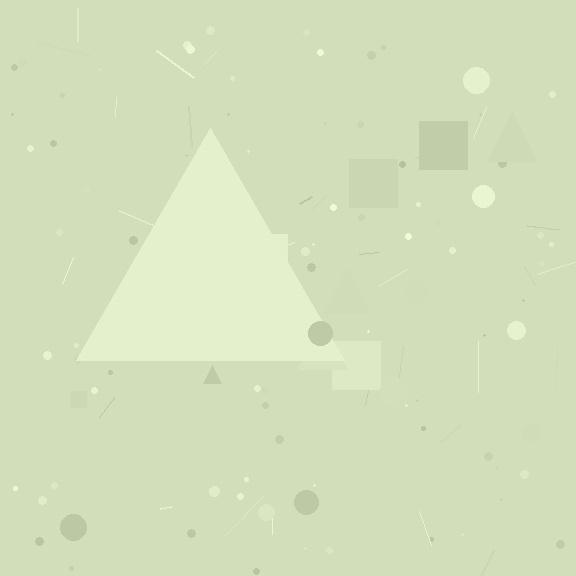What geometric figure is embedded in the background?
A triangle is embedded in the background.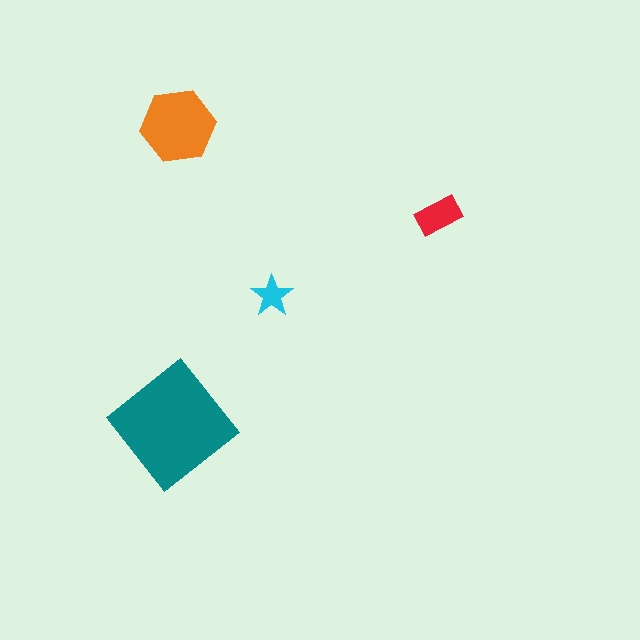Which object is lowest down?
The teal diamond is bottommost.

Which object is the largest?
The teal diamond.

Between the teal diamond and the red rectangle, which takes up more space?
The teal diamond.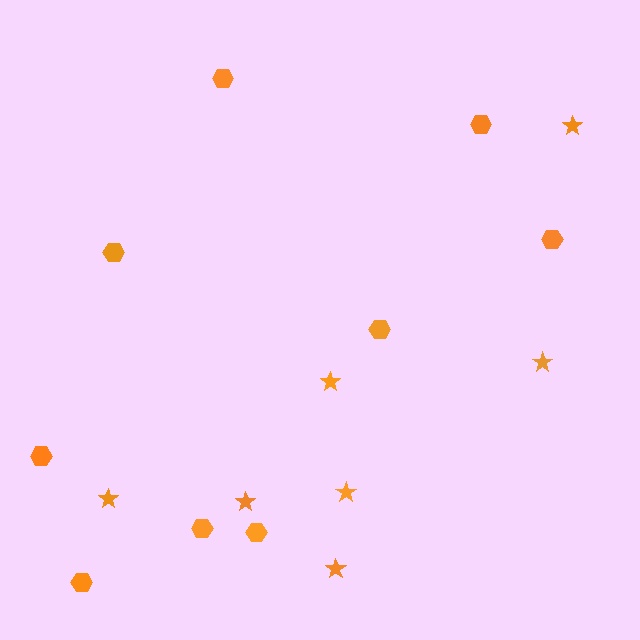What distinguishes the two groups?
There are 2 groups: one group of stars (7) and one group of hexagons (9).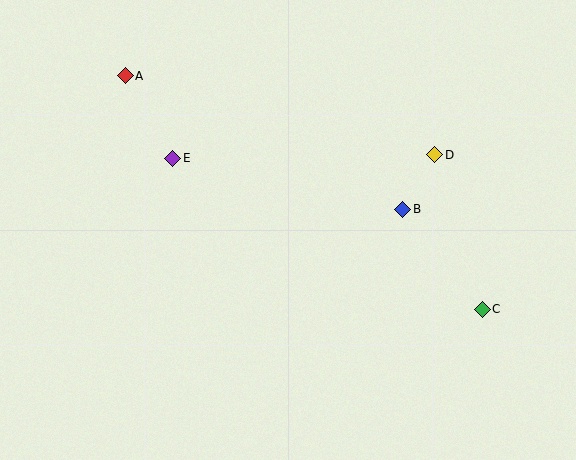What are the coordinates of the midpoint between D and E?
The midpoint between D and E is at (304, 156).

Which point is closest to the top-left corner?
Point A is closest to the top-left corner.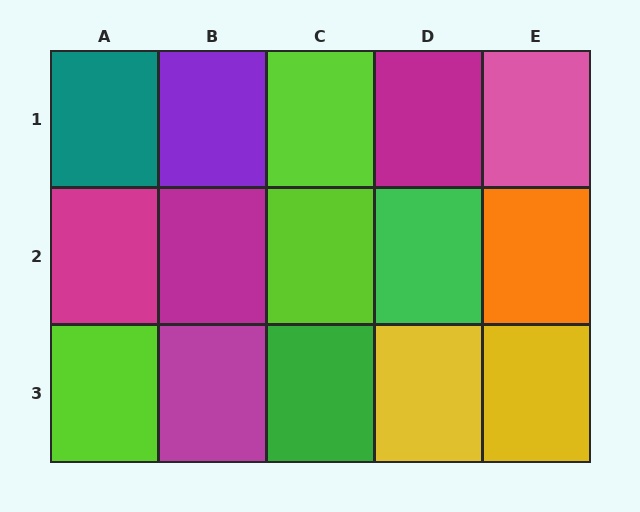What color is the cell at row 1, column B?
Purple.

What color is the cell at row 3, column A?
Lime.